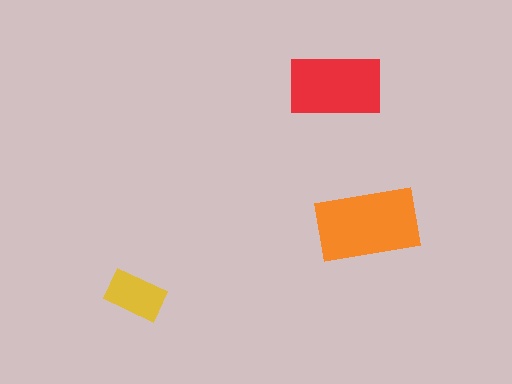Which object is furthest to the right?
The orange rectangle is rightmost.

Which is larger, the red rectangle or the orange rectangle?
The orange one.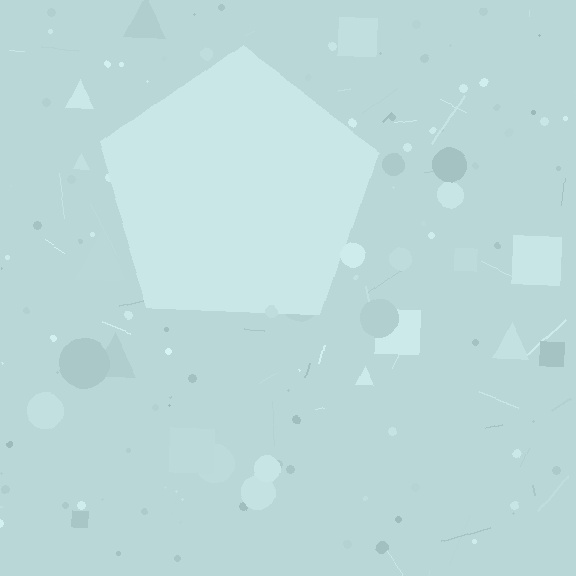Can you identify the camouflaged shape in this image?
The camouflaged shape is a pentagon.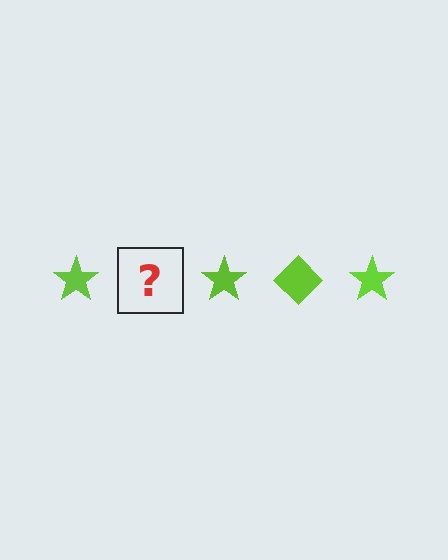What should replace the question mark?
The question mark should be replaced with a lime diamond.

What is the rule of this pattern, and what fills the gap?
The rule is that the pattern cycles through star, diamond shapes in lime. The gap should be filled with a lime diamond.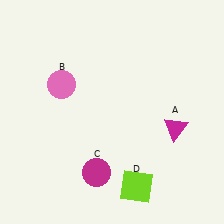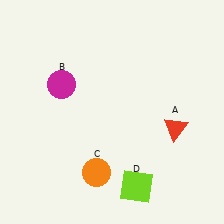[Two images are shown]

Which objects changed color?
A changed from magenta to red. B changed from pink to magenta. C changed from magenta to orange.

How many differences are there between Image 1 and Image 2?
There are 3 differences between the two images.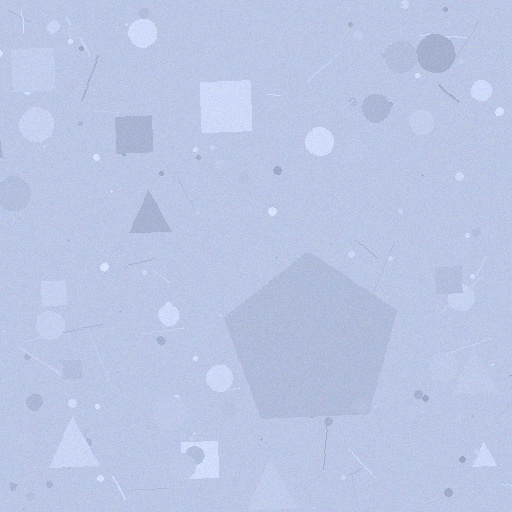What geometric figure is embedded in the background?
A pentagon is embedded in the background.